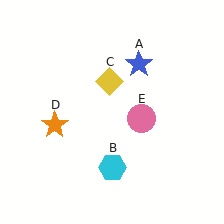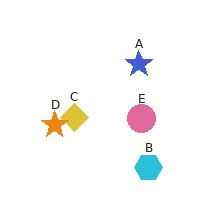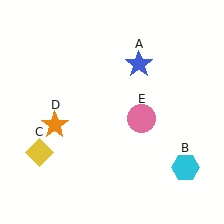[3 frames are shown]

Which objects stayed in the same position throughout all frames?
Blue star (object A) and orange star (object D) and pink circle (object E) remained stationary.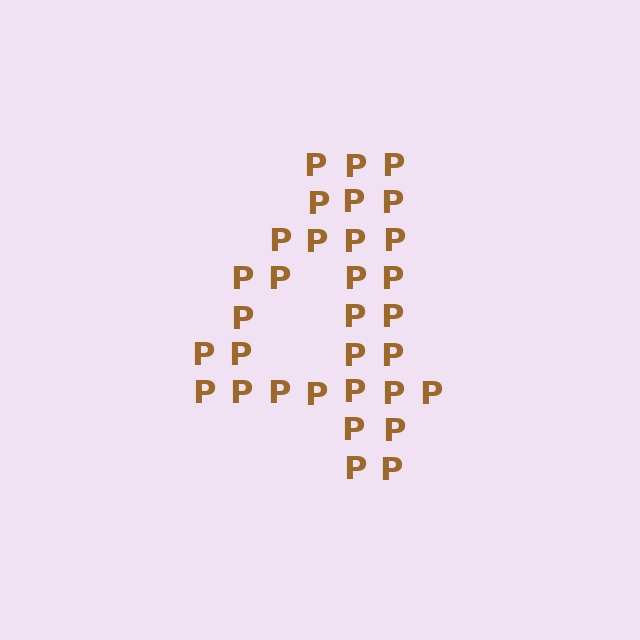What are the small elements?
The small elements are letter P's.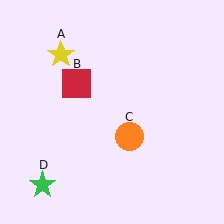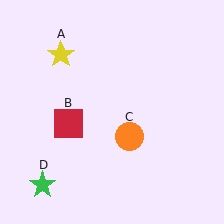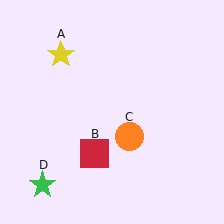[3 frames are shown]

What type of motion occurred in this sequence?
The red square (object B) rotated counterclockwise around the center of the scene.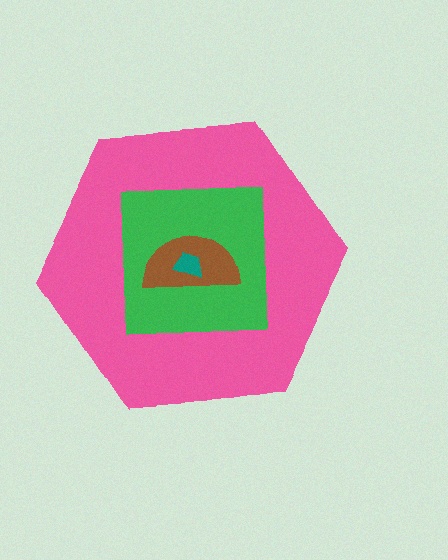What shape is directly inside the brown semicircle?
The teal trapezoid.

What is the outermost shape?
The pink hexagon.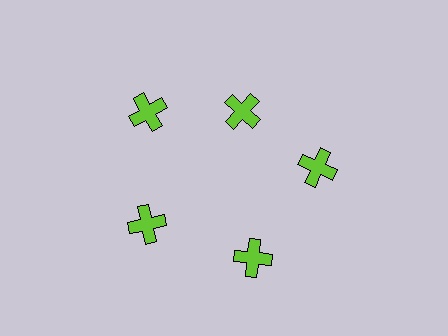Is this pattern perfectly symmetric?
No. The 5 lime crosses are arranged in a ring, but one element near the 1 o'clock position is pulled inward toward the center, breaking the 5-fold rotational symmetry.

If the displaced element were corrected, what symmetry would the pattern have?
It would have 5-fold rotational symmetry — the pattern would map onto itself every 72 degrees.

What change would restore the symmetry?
The symmetry would be restored by moving it outward, back onto the ring so that all 5 crosses sit at equal angles and equal distance from the center.